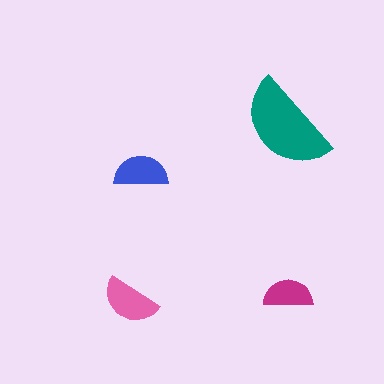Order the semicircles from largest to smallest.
the teal one, the pink one, the blue one, the magenta one.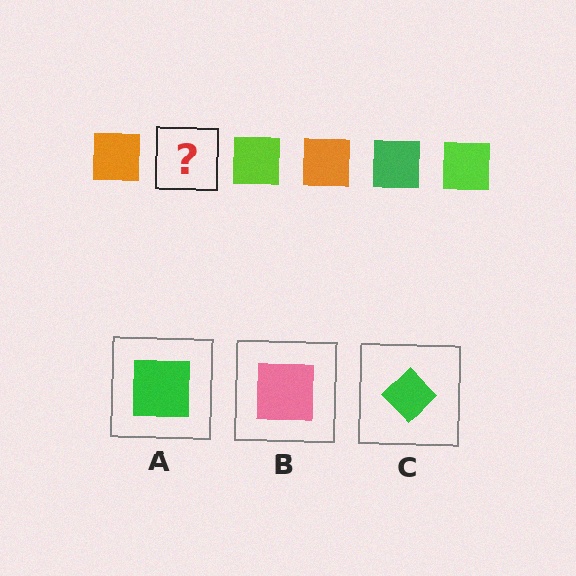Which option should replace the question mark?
Option A.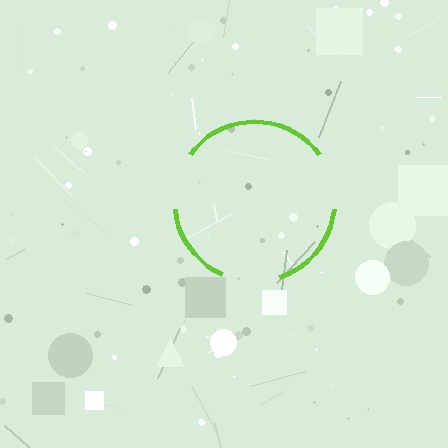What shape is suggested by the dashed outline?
The dashed outline suggests a circle.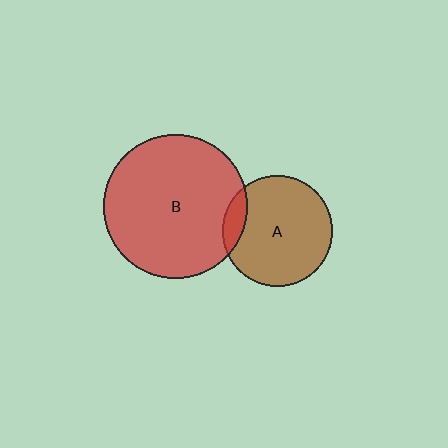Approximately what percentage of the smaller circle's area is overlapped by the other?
Approximately 10%.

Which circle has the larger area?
Circle B (red).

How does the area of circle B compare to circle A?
Approximately 1.7 times.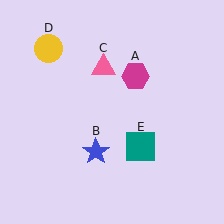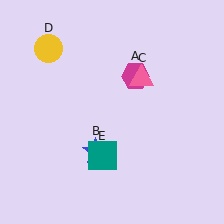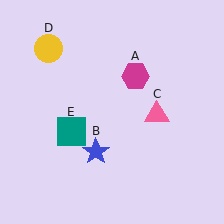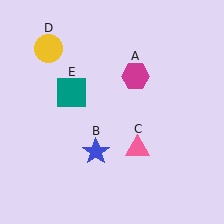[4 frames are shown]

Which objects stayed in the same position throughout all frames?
Magenta hexagon (object A) and blue star (object B) and yellow circle (object D) remained stationary.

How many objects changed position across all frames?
2 objects changed position: pink triangle (object C), teal square (object E).